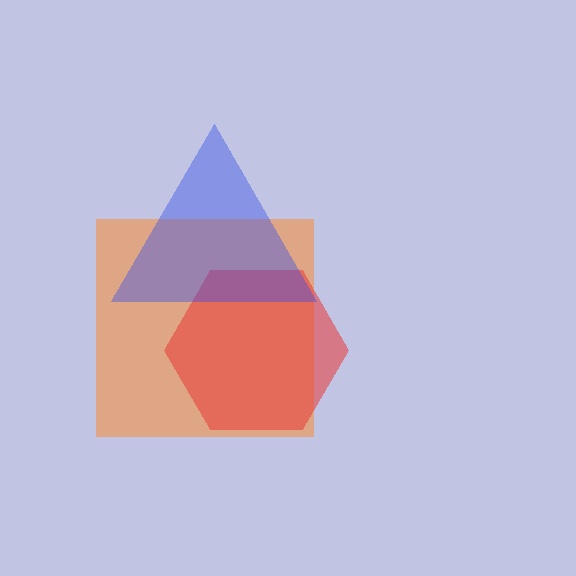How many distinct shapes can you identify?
There are 3 distinct shapes: an orange square, a red hexagon, a blue triangle.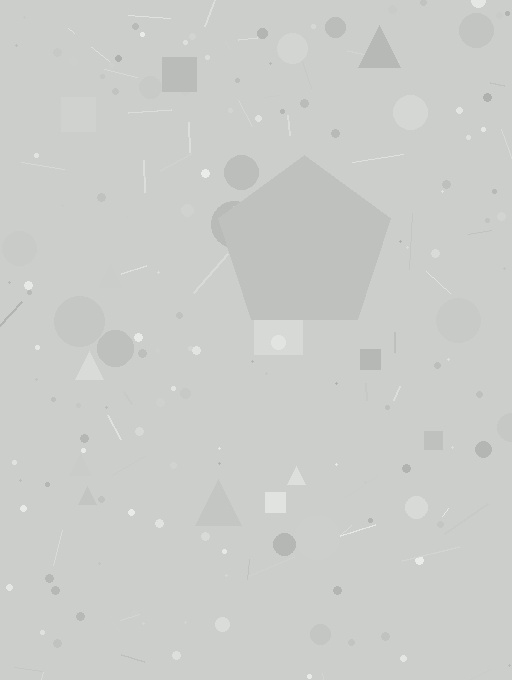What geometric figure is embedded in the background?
A pentagon is embedded in the background.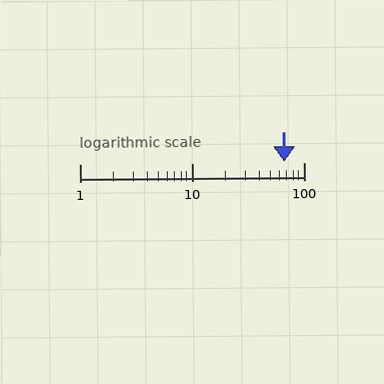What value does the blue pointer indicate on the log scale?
The pointer indicates approximately 67.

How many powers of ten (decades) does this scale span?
The scale spans 2 decades, from 1 to 100.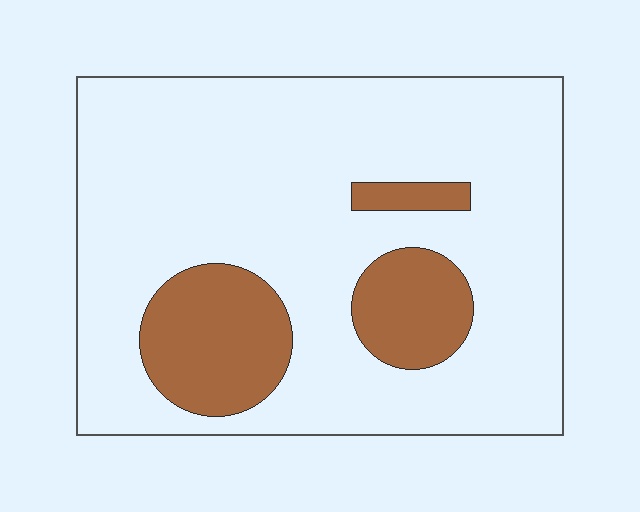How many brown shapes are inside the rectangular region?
3.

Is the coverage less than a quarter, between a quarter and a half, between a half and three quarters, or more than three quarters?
Less than a quarter.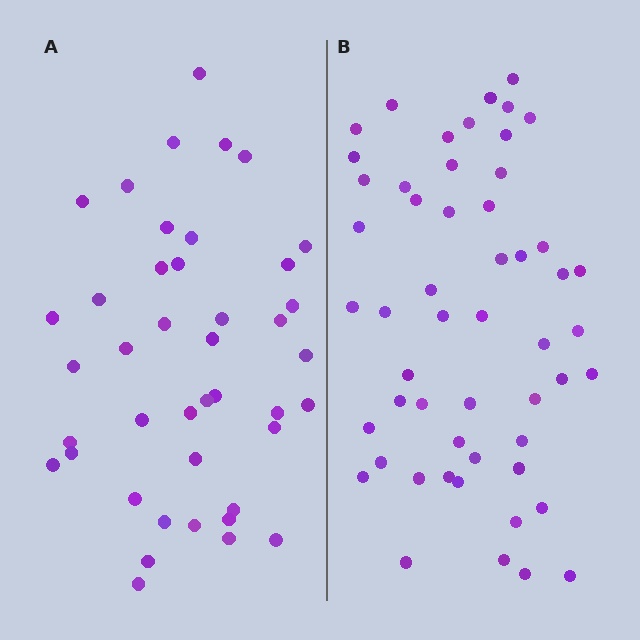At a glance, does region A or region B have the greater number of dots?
Region B (the right region) has more dots.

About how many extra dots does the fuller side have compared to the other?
Region B has roughly 12 or so more dots than region A.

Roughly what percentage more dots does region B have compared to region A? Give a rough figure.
About 25% more.